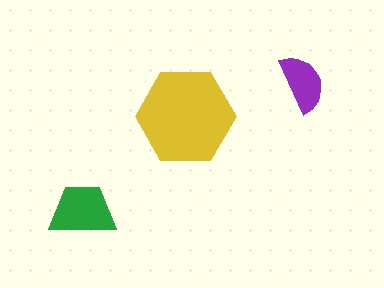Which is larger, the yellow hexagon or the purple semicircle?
The yellow hexagon.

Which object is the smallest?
The purple semicircle.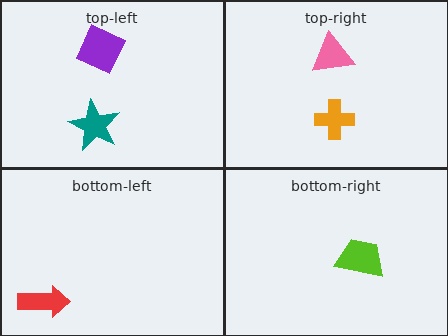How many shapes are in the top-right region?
2.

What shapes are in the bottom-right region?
The lime trapezoid.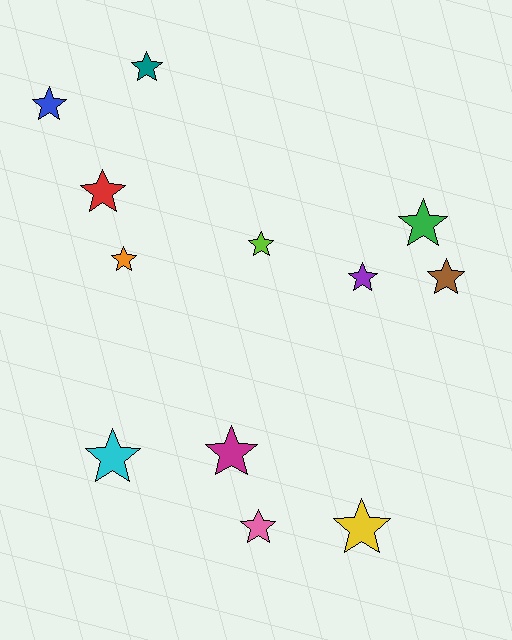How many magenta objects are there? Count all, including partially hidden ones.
There is 1 magenta object.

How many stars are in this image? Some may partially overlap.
There are 12 stars.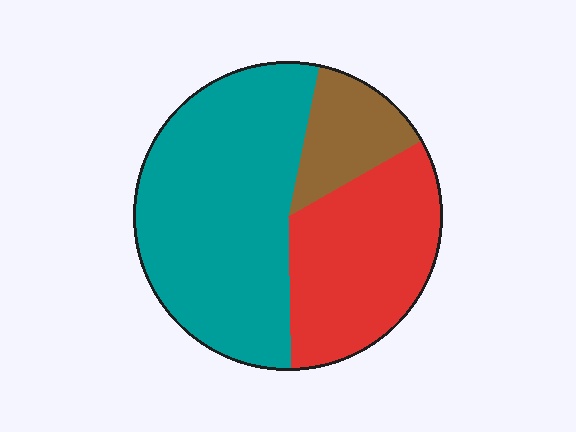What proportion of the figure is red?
Red covers about 35% of the figure.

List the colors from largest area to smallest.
From largest to smallest: teal, red, brown.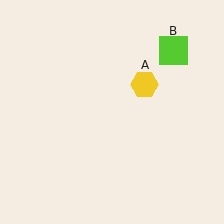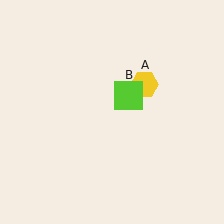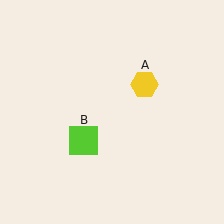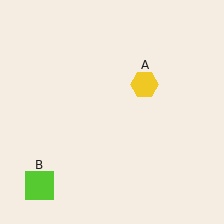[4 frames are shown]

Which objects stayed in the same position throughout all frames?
Yellow hexagon (object A) remained stationary.